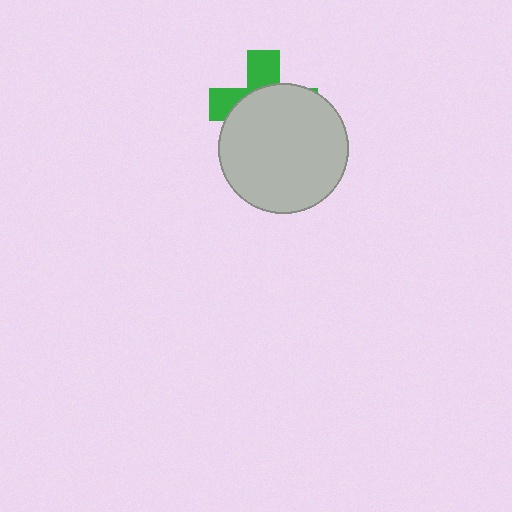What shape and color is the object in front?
The object in front is a light gray circle.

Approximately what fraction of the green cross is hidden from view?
Roughly 65% of the green cross is hidden behind the light gray circle.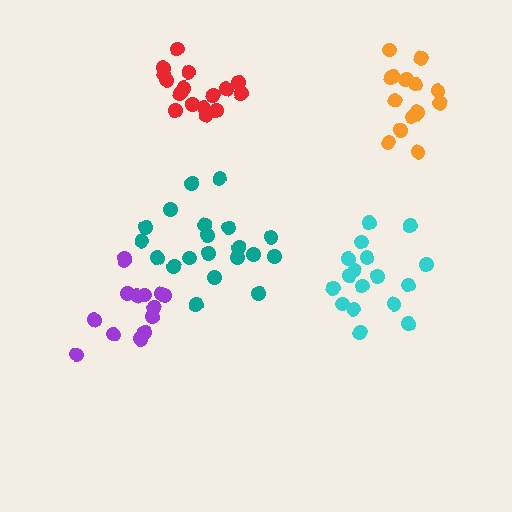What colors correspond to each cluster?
The clusters are colored: teal, red, purple, cyan, orange.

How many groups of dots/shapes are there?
There are 5 groups.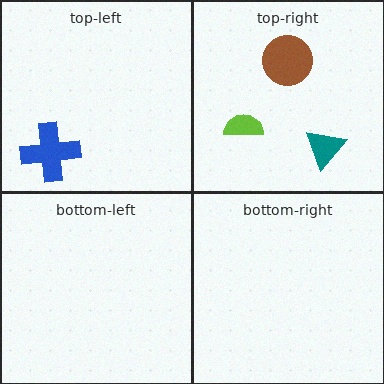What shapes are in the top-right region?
The lime semicircle, the brown circle, the teal triangle.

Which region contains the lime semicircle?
The top-right region.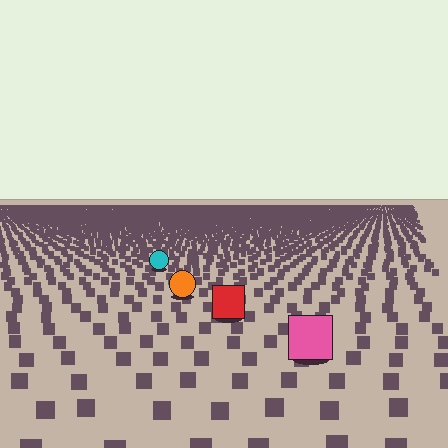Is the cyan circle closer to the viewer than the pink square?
No. The pink square is closer — you can tell from the texture gradient: the ground texture is coarser near it.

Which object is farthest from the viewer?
The cyan circle is farthest from the viewer. It appears smaller and the ground texture around it is denser.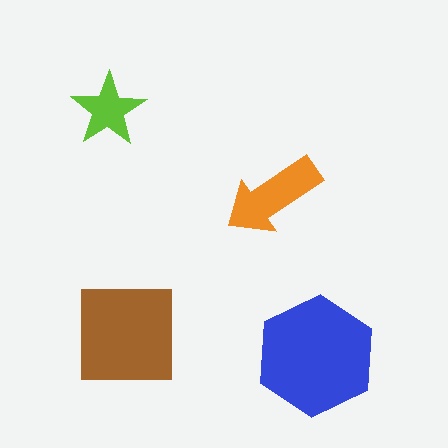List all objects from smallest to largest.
The lime star, the orange arrow, the brown square, the blue hexagon.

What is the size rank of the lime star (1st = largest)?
4th.